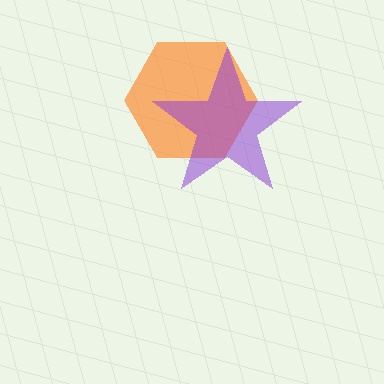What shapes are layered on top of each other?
The layered shapes are: an orange hexagon, a purple star.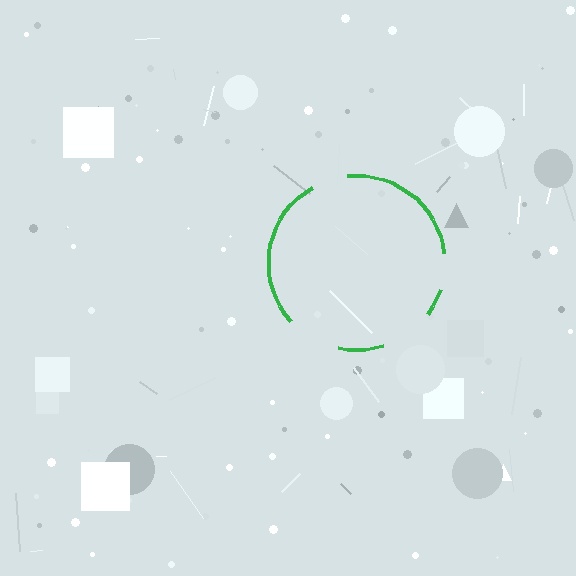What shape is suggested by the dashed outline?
The dashed outline suggests a circle.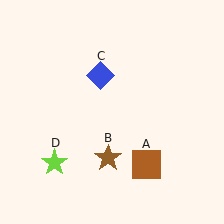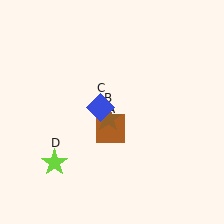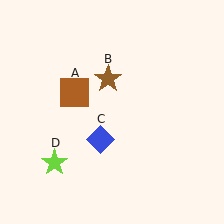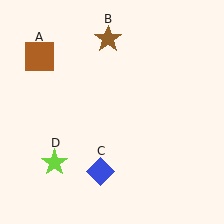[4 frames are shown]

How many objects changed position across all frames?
3 objects changed position: brown square (object A), brown star (object B), blue diamond (object C).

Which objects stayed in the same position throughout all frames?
Lime star (object D) remained stationary.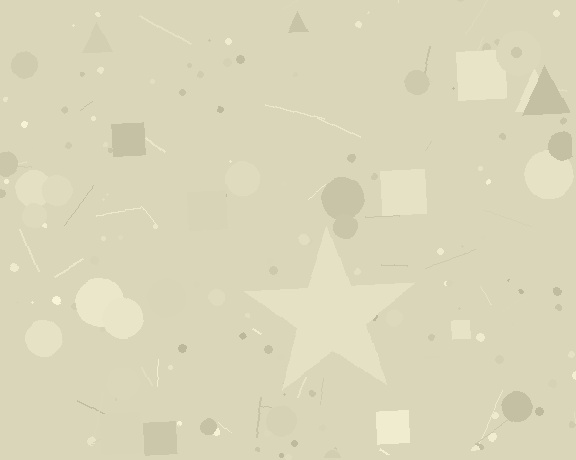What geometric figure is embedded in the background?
A star is embedded in the background.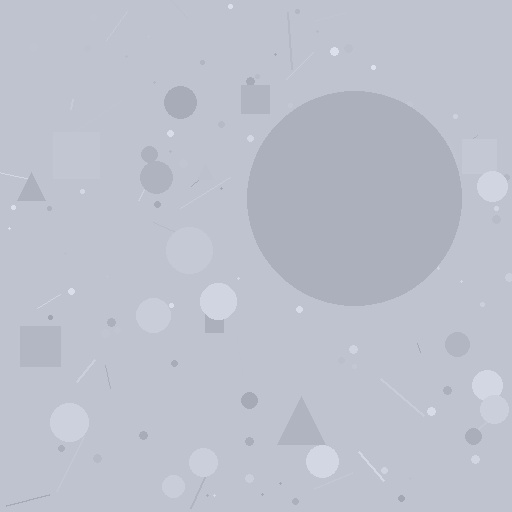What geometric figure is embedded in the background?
A circle is embedded in the background.